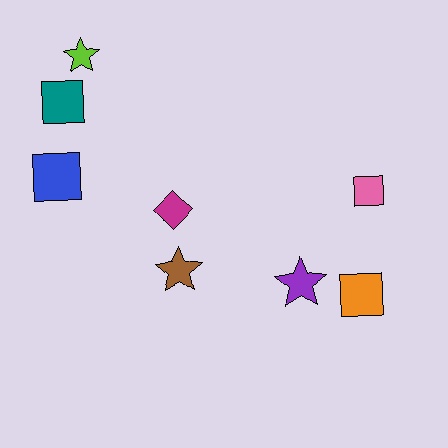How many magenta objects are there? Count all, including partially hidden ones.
There is 1 magenta object.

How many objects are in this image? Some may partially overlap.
There are 8 objects.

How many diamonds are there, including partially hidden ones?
There is 1 diamond.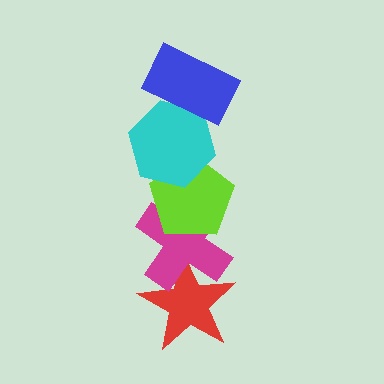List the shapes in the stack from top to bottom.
From top to bottom: the blue rectangle, the cyan hexagon, the lime pentagon, the magenta cross, the red star.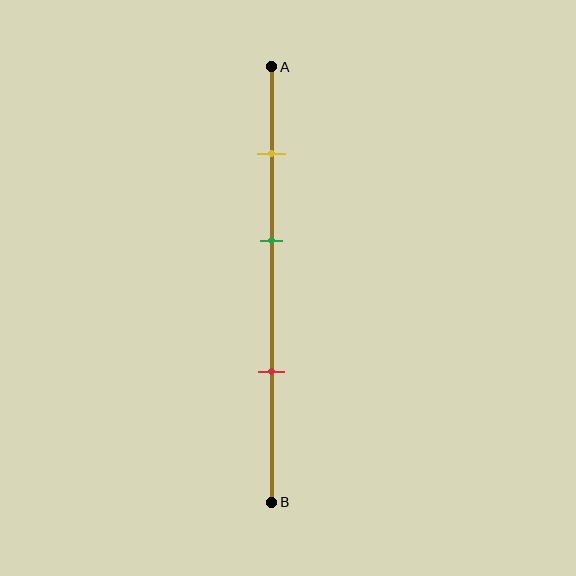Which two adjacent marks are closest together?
The yellow and green marks are the closest adjacent pair.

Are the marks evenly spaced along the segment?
Yes, the marks are approximately evenly spaced.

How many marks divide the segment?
There are 3 marks dividing the segment.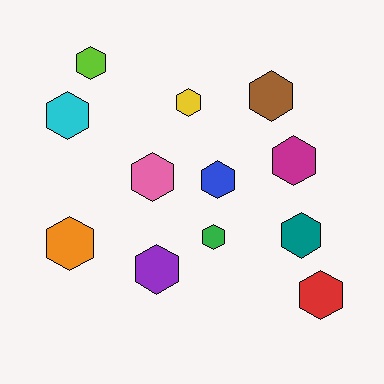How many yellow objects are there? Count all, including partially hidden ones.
There is 1 yellow object.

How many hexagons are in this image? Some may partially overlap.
There are 12 hexagons.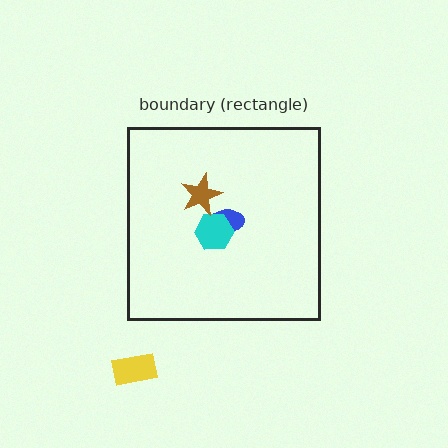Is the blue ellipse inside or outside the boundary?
Inside.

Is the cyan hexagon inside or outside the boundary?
Inside.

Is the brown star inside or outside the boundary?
Inside.